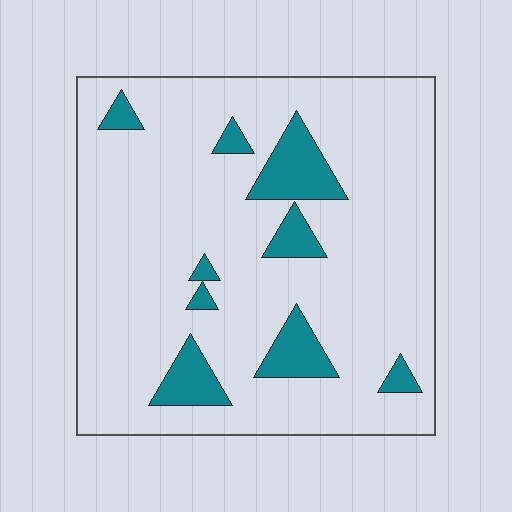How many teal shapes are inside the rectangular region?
9.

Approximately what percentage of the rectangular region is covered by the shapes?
Approximately 15%.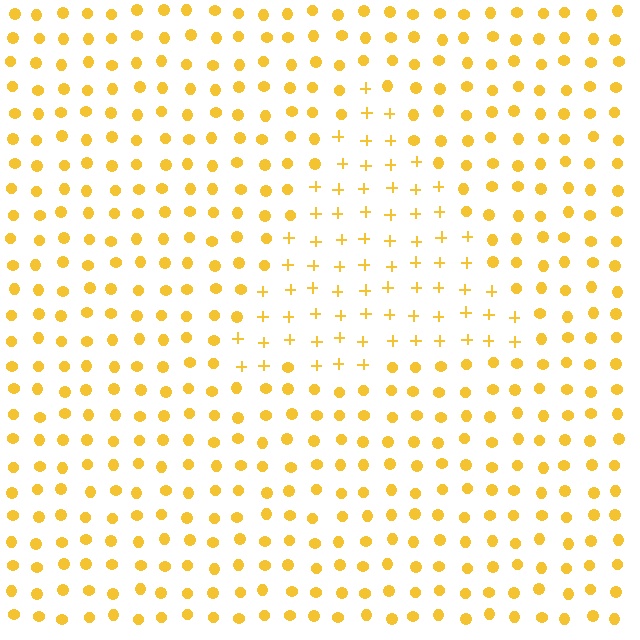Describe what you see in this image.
The image is filled with small yellow elements arranged in a uniform grid. A triangle-shaped region contains plus signs, while the surrounding area contains circles. The boundary is defined purely by the change in element shape.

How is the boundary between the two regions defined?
The boundary is defined by a change in element shape: plus signs inside vs. circles outside. All elements share the same color and spacing.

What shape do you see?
I see a triangle.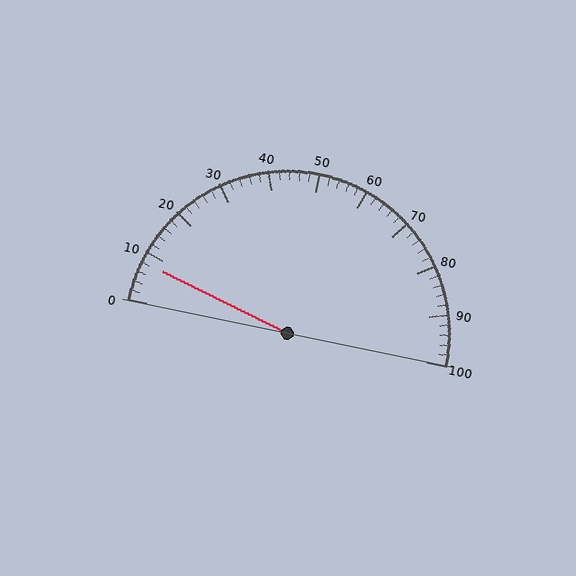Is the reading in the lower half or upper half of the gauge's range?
The reading is in the lower half of the range (0 to 100).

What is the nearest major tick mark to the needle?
The nearest major tick mark is 10.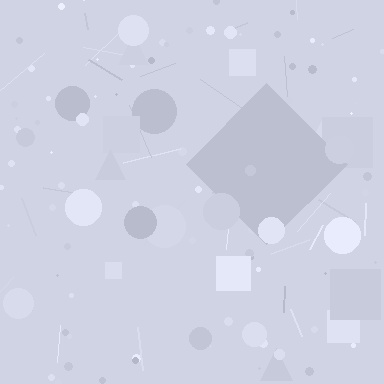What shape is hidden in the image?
A diamond is hidden in the image.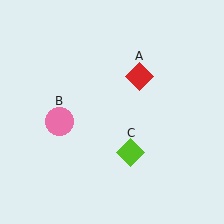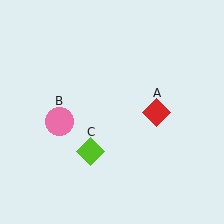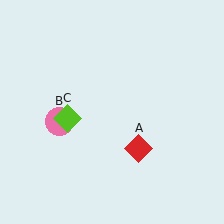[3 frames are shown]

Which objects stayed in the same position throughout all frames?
Pink circle (object B) remained stationary.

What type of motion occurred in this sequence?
The red diamond (object A), lime diamond (object C) rotated clockwise around the center of the scene.